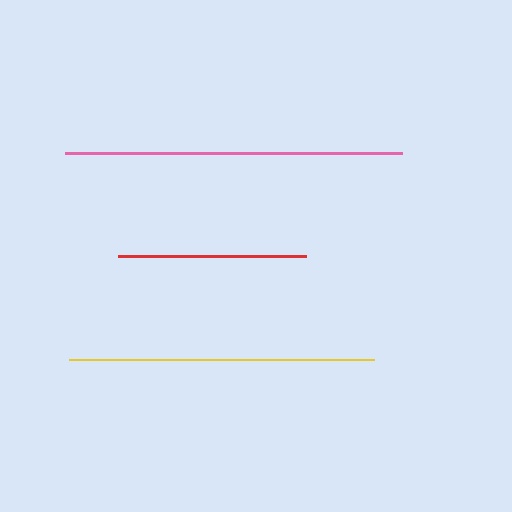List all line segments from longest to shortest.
From longest to shortest: pink, yellow, red.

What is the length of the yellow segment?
The yellow segment is approximately 305 pixels long.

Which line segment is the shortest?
The red line is the shortest at approximately 188 pixels.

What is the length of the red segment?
The red segment is approximately 188 pixels long.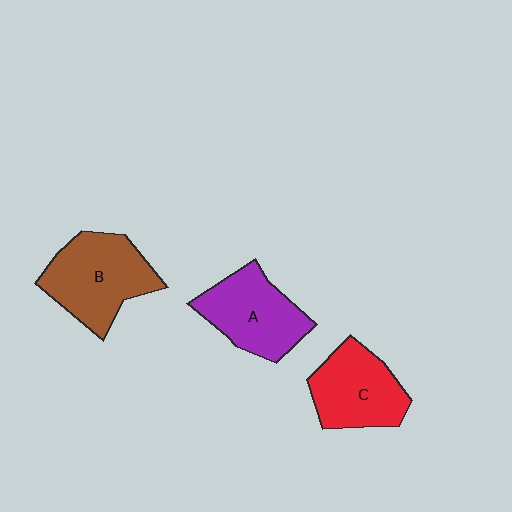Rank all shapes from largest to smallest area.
From largest to smallest: B (brown), A (purple), C (red).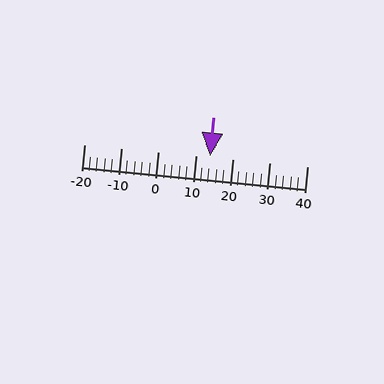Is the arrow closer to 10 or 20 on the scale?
The arrow is closer to 10.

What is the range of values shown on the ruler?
The ruler shows values from -20 to 40.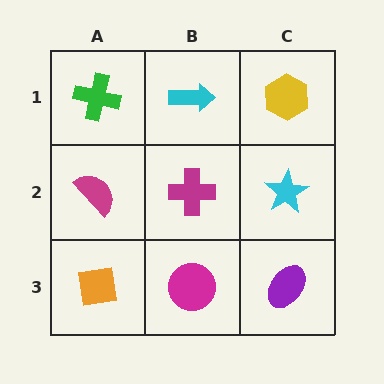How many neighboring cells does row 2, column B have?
4.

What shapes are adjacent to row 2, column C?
A yellow hexagon (row 1, column C), a purple ellipse (row 3, column C), a magenta cross (row 2, column B).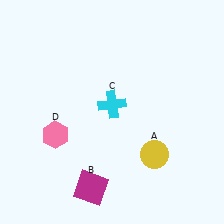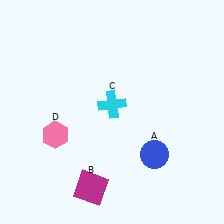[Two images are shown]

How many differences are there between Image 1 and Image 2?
There is 1 difference between the two images.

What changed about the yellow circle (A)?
In Image 1, A is yellow. In Image 2, it changed to blue.